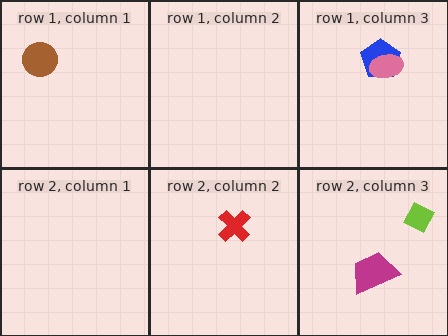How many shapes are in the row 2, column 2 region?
1.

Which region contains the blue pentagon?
The row 1, column 3 region.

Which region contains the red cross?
The row 2, column 2 region.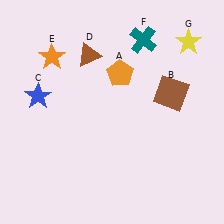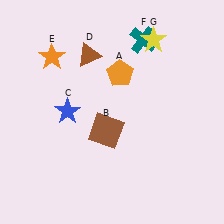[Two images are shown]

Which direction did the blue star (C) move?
The blue star (C) moved right.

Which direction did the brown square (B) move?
The brown square (B) moved left.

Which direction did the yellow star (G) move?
The yellow star (G) moved left.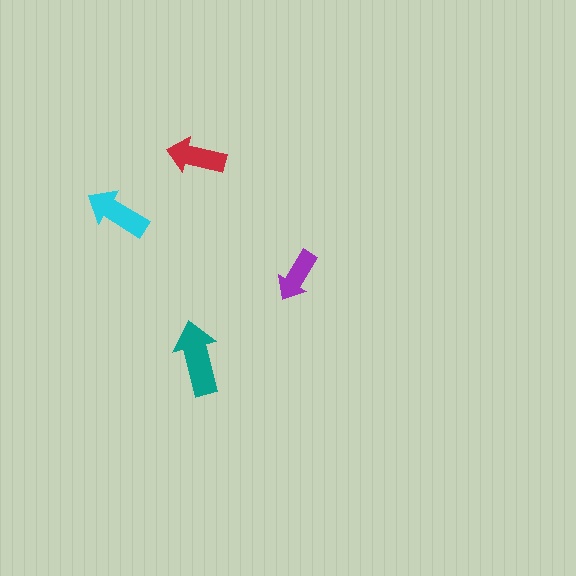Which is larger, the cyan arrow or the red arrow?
The cyan one.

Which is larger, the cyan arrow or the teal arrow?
The teal one.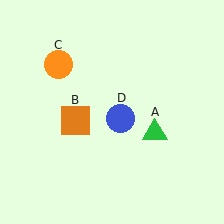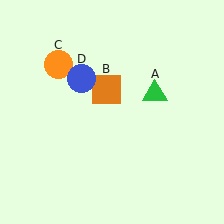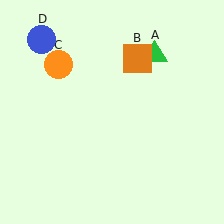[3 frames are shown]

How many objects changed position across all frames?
3 objects changed position: green triangle (object A), orange square (object B), blue circle (object D).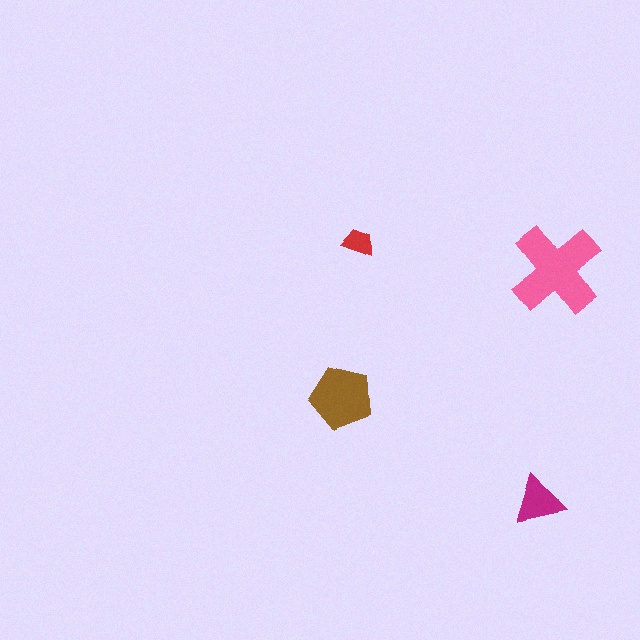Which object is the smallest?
The red trapezoid.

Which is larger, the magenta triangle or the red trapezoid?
The magenta triangle.